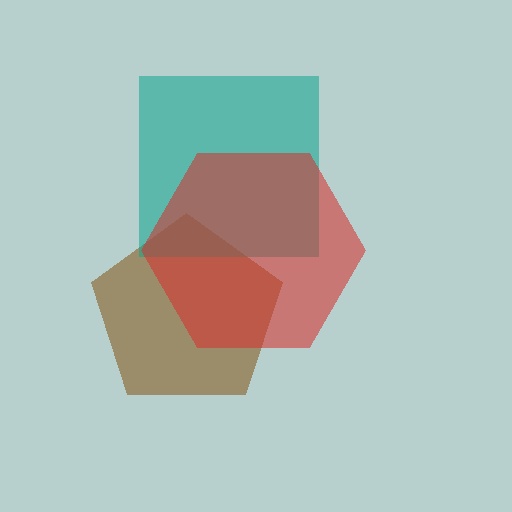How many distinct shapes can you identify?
There are 3 distinct shapes: a brown pentagon, a teal square, a red hexagon.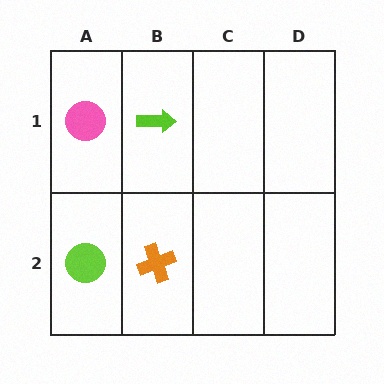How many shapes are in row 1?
2 shapes.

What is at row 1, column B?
A lime arrow.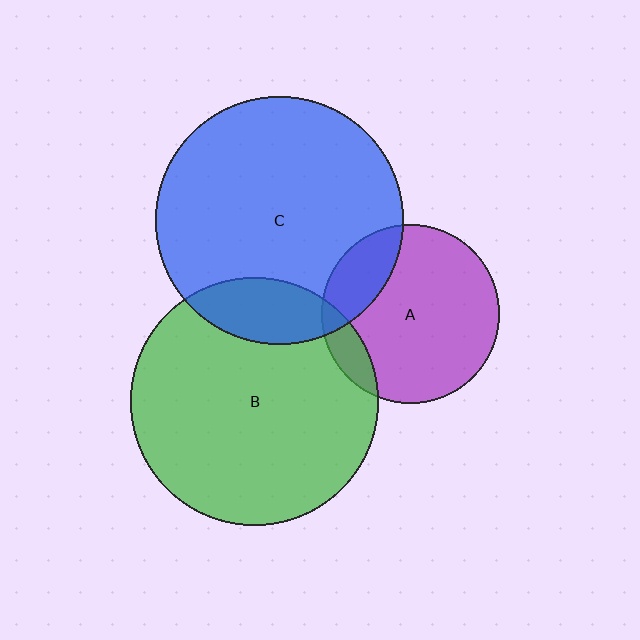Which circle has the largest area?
Circle C (blue).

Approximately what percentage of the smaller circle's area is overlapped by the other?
Approximately 20%.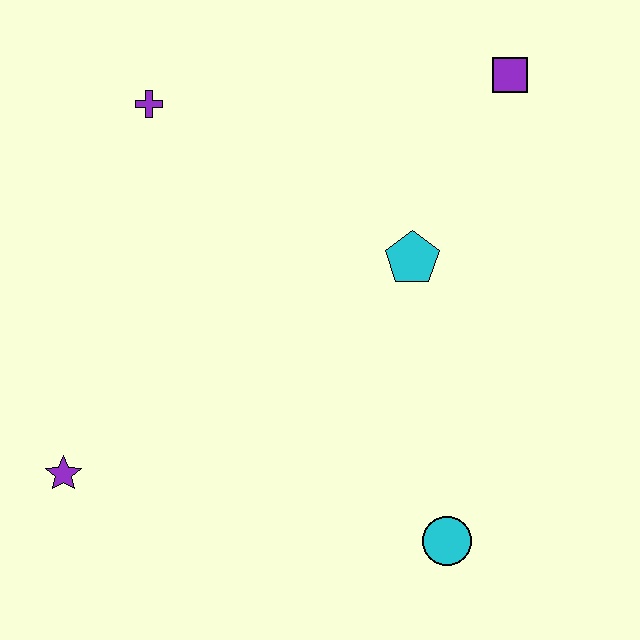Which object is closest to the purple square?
The cyan pentagon is closest to the purple square.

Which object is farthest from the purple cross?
The cyan circle is farthest from the purple cross.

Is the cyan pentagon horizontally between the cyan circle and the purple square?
No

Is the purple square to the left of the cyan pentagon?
No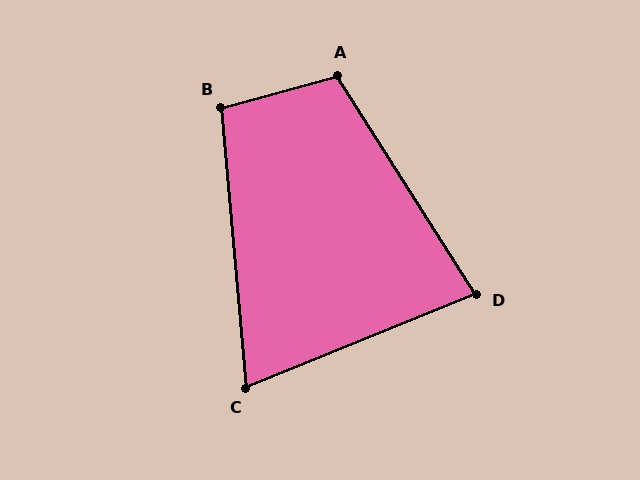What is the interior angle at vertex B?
Approximately 100 degrees (obtuse).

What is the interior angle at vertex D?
Approximately 80 degrees (acute).